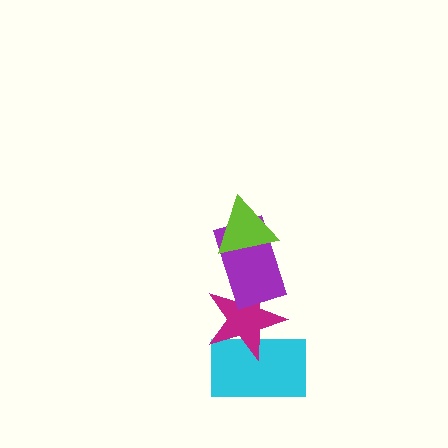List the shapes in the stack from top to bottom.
From top to bottom: the lime triangle, the purple rectangle, the magenta star, the cyan rectangle.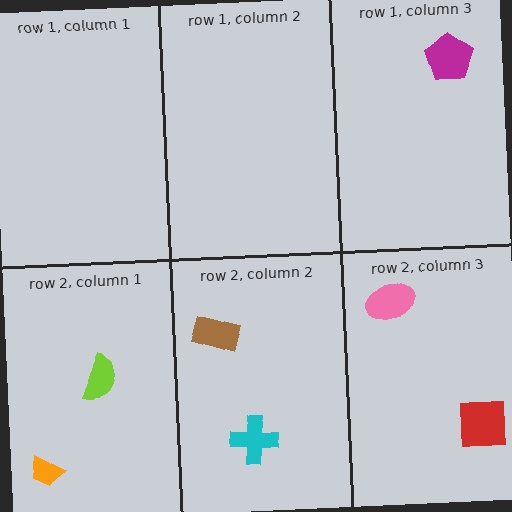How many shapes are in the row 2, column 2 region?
2.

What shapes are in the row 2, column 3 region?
The red square, the pink ellipse.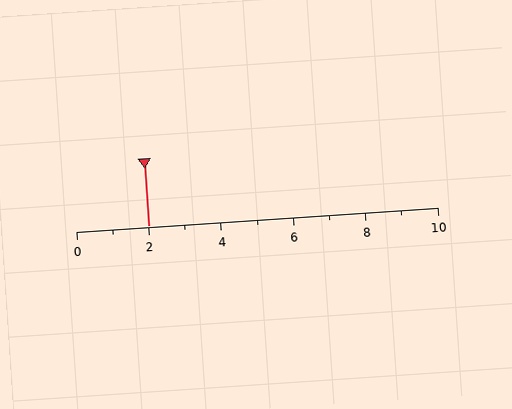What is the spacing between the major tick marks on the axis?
The major ticks are spaced 2 apart.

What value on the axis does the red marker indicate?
The marker indicates approximately 2.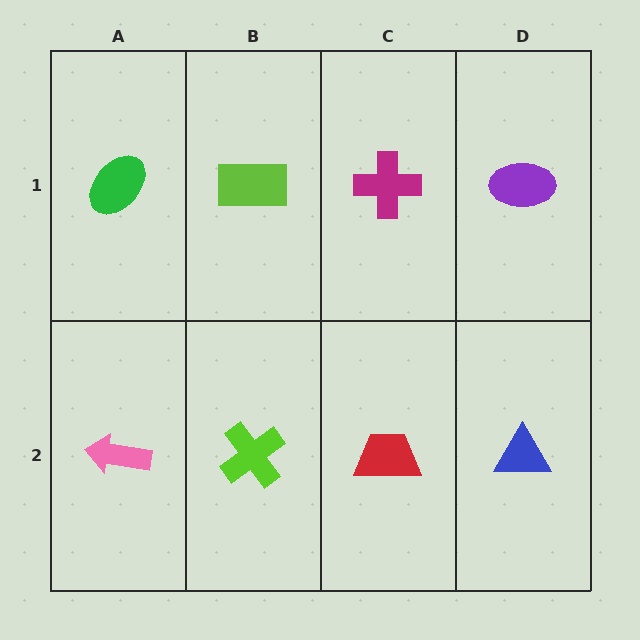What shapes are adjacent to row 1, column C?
A red trapezoid (row 2, column C), a lime rectangle (row 1, column B), a purple ellipse (row 1, column D).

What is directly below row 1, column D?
A blue triangle.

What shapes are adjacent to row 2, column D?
A purple ellipse (row 1, column D), a red trapezoid (row 2, column C).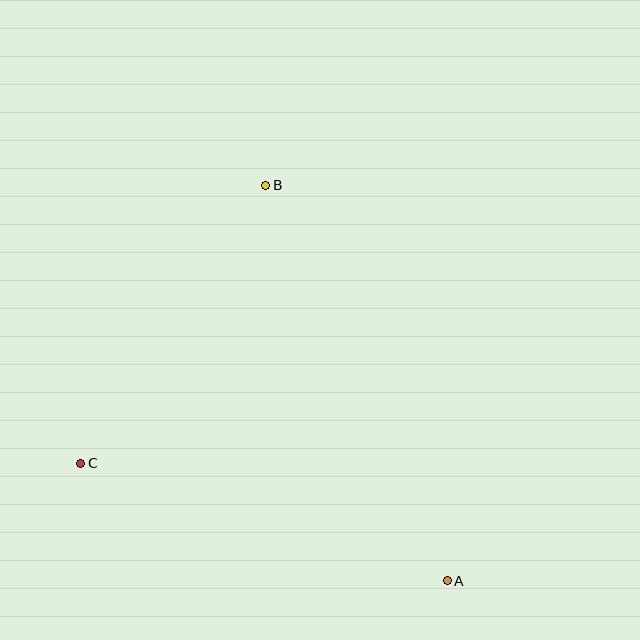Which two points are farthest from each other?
Points A and B are farthest from each other.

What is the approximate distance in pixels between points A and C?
The distance between A and C is approximately 385 pixels.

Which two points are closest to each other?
Points B and C are closest to each other.